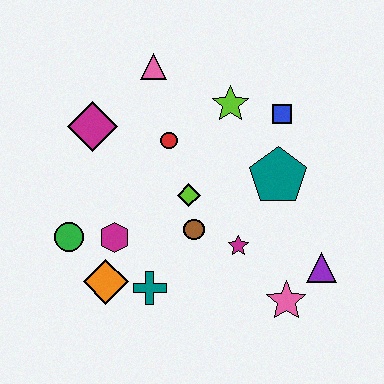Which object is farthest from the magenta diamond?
The purple triangle is farthest from the magenta diamond.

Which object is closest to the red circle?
The lime diamond is closest to the red circle.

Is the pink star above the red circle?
No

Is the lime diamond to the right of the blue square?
No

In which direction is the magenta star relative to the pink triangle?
The magenta star is below the pink triangle.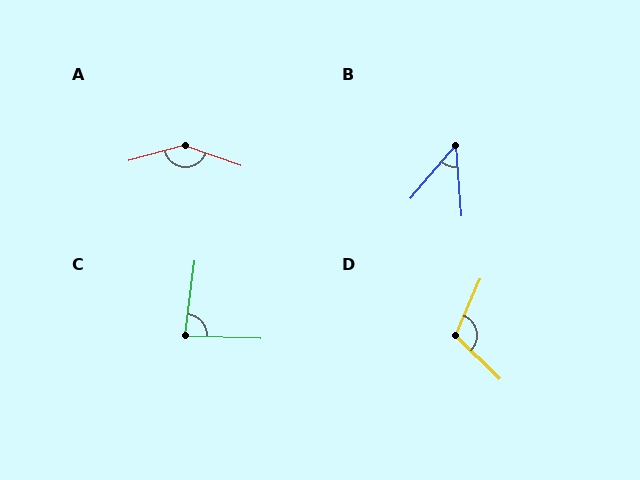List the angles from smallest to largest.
B (45°), C (85°), D (111°), A (145°).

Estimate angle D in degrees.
Approximately 111 degrees.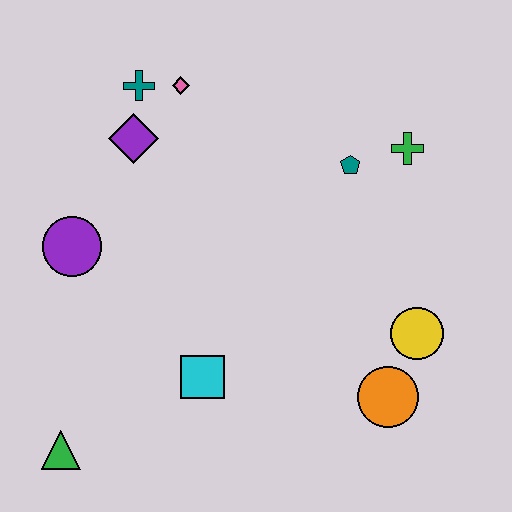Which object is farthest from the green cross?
The green triangle is farthest from the green cross.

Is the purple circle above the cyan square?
Yes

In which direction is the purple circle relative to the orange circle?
The purple circle is to the left of the orange circle.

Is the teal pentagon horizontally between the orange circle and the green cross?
No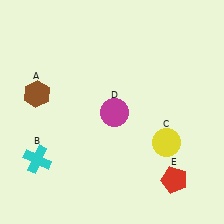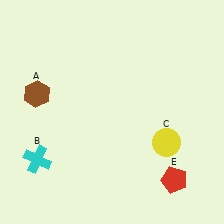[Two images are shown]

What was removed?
The magenta circle (D) was removed in Image 2.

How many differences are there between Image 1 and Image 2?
There is 1 difference between the two images.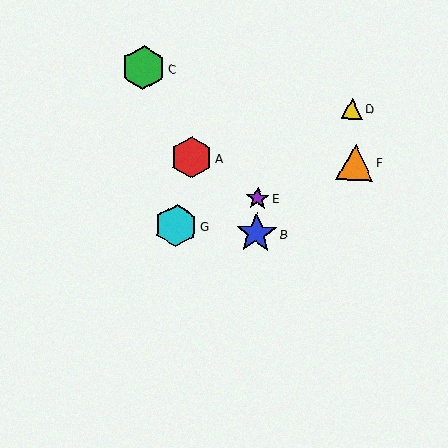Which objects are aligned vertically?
Objects B, E are aligned vertically.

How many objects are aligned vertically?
2 objects (B, E) are aligned vertically.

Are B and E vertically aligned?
Yes, both are at x≈256.